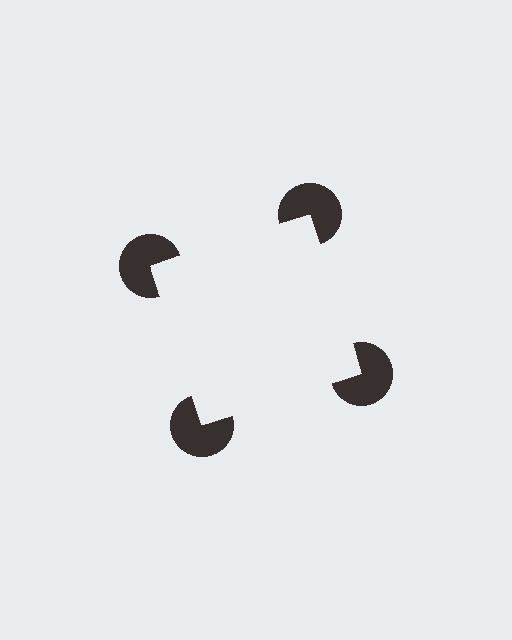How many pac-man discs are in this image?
There are 4 — one at each vertex of the illusory square.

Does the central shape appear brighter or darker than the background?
It typically appears slightly brighter than the background, even though no actual brightness change is drawn.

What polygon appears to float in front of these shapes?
An illusory square — its edges are inferred from the aligned wedge cuts in the pac-man discs, not physically drawn.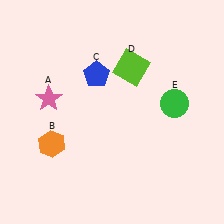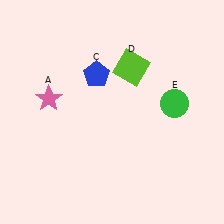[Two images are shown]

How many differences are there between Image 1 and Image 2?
There is 1 difference between the two images.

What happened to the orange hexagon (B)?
The orange hexagon (B) was removed in Image 2. It was in the bottom-left area of Image 1.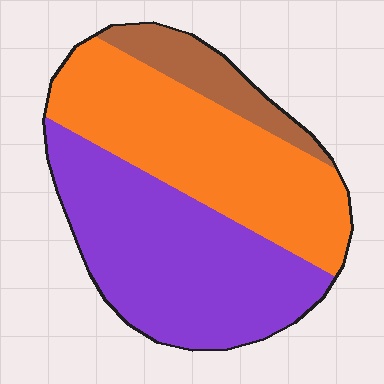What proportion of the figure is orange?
Orange takes up about two fifths (2/5) of the figure.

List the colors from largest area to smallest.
From largest to smallest: purple, orange, brown.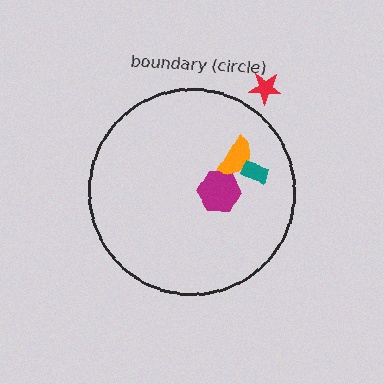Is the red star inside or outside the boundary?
Outside.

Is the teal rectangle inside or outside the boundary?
Inside.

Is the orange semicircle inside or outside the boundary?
Inside.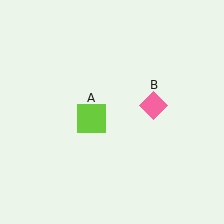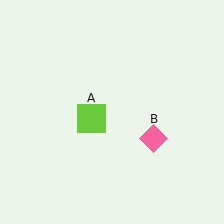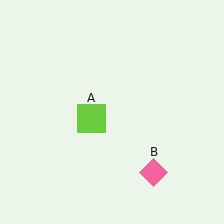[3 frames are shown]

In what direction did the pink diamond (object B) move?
The pink diamond (object B) moved down.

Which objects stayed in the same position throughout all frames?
Lime square (object A) remained stationary.